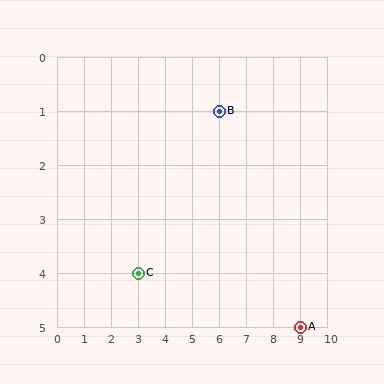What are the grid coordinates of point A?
Point A is at grid coordinates (9, 5).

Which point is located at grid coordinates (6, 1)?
Point B is at (6, 1).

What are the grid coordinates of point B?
Point B is at grid coordinates (6, 1).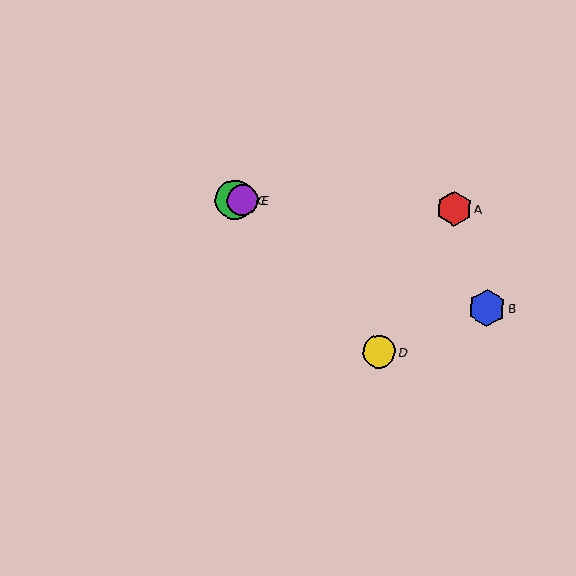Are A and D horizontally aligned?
No, A is at y≈209 and D is at y≈352.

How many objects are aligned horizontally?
3 objects (A, C, E) are aligned horizontally.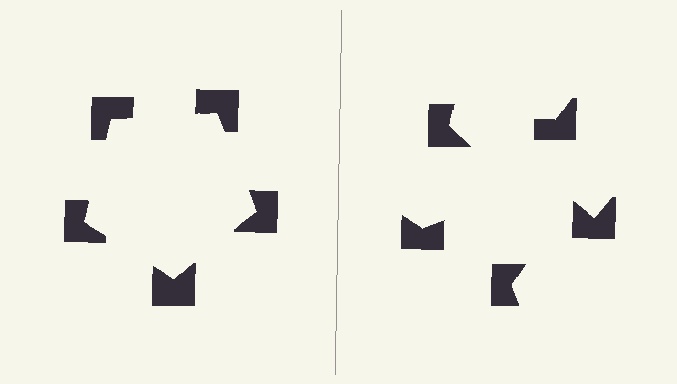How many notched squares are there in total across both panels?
10 — 5 on each side.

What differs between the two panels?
The notched squares are positioned identically on both sides; only the wedge orientations differ. On the left they align to a pentagon; on the right they are misaligned.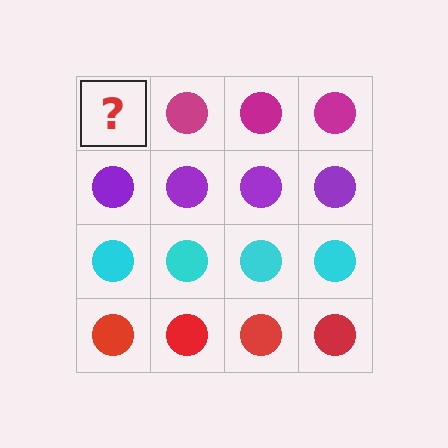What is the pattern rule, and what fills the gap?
The rule is that each row has a consistent color. The gap should be filled with a magenta circle.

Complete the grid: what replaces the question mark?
The question mark should be replaced with a magenta circle.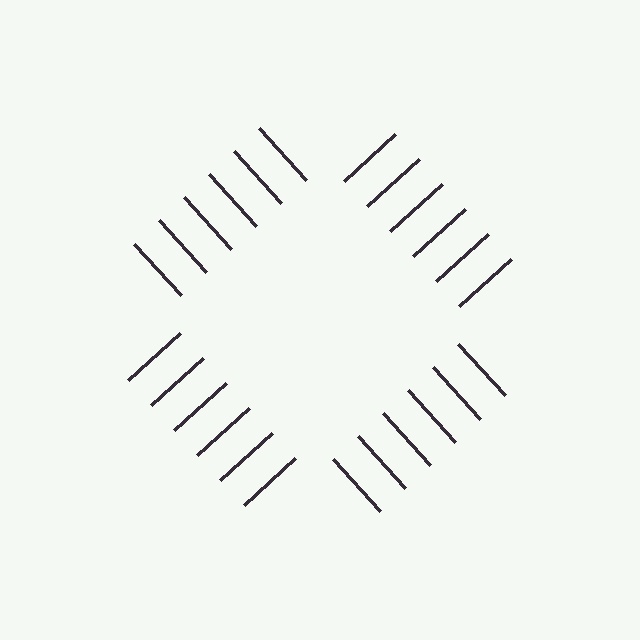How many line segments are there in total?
24 — 6 along each of the 4 edges.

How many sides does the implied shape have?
4 sides — the line-ends trace a square.